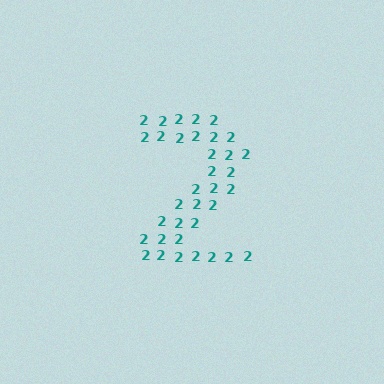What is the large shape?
The large shape is the digit 2.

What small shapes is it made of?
It is made of small digit 2's.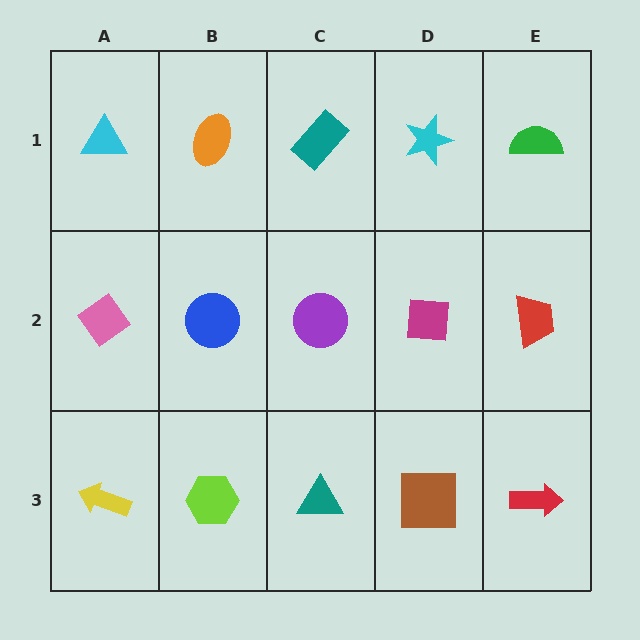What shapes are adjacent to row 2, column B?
An orange ellipse (row 1, column B), a lime hexagon (row 3, column B), a pink diamond (row 2, column A), a purple circle (row 2, column C).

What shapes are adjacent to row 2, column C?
A teal rectangle (row 1, column C), a teal triangle (row 3, column C), a blue circle (row 2, column B), a magenta square (row 2, column D).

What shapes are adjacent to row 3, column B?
A blue circle (row 2, column B), a yellow arrow (row 3, column A), a teal triangle (row 3, column C).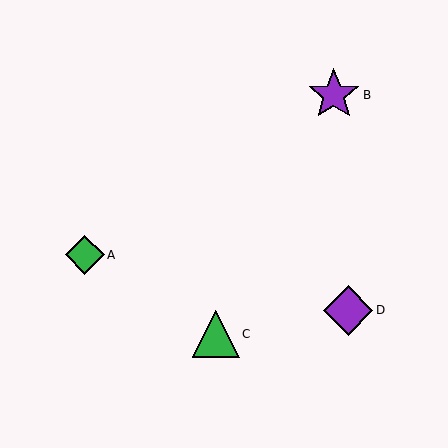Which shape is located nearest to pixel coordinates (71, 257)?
The green diamond (labeled A) at (85, 255) is nearest to that location.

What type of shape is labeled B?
Shape B is a purple star.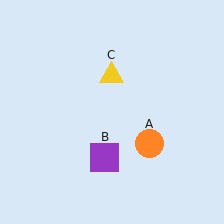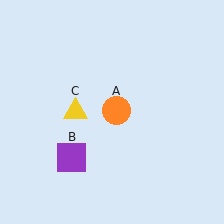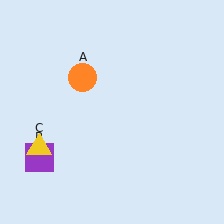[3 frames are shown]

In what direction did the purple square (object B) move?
The purple square (object B) moved left.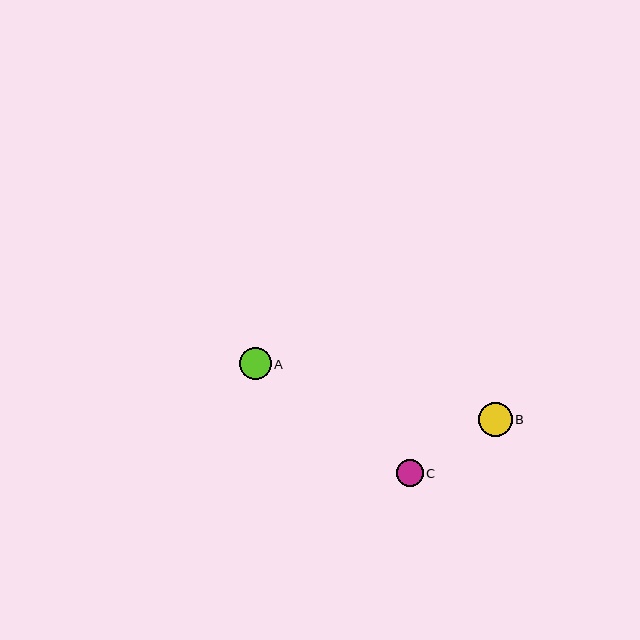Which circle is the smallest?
Circle C is the smallest with a size of approximately 27 pixels.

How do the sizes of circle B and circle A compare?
Circle B and circle A are approximately the same size.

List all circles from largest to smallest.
From largest to smallest: B, A, C.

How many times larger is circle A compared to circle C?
Circle A is approximately 1.2 times the size of circle C.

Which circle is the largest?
Circle B is the largest with a size of approximately 34 pixels.